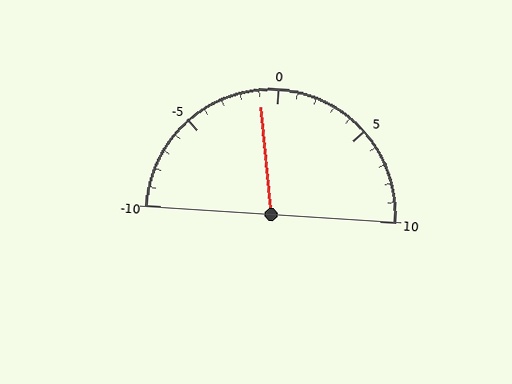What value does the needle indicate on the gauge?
The needle indicates approximately -1.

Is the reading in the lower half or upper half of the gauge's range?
The reading is in the lower half of the range (-10 to 10).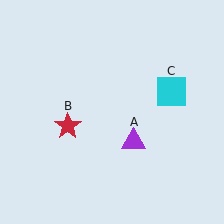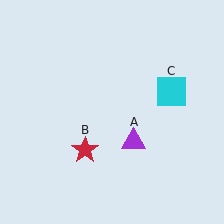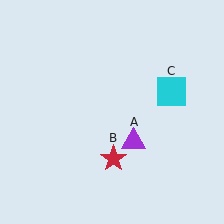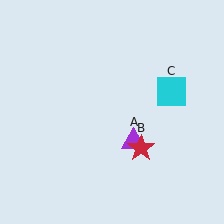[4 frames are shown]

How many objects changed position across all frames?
1 object changed position: red star (object B).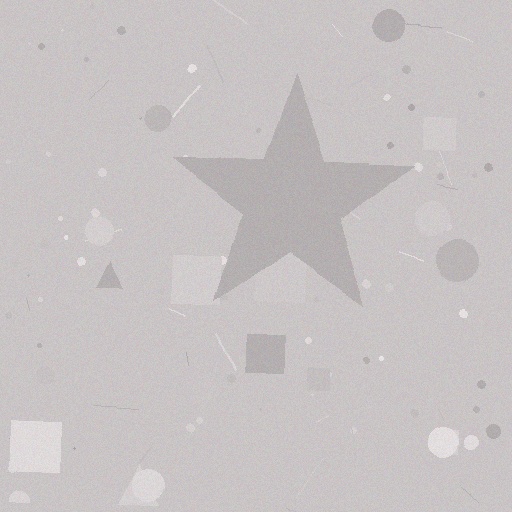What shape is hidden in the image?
A star is hidden in the image.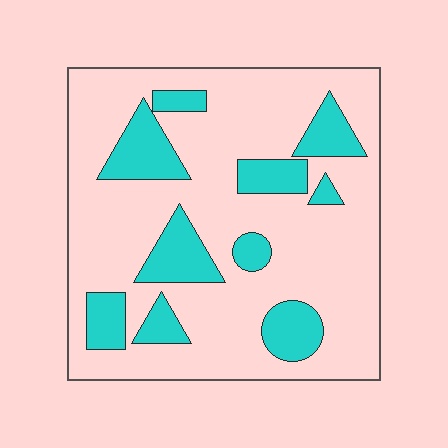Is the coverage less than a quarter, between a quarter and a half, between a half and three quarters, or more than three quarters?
Less than a quarter.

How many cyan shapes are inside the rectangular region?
10.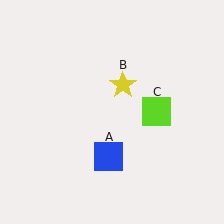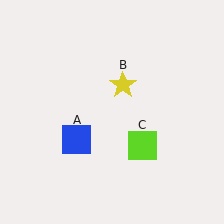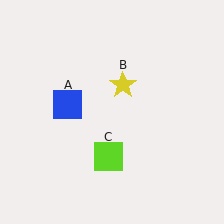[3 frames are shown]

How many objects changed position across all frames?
2 objects changed position: blue square (object A), lime square (object C).